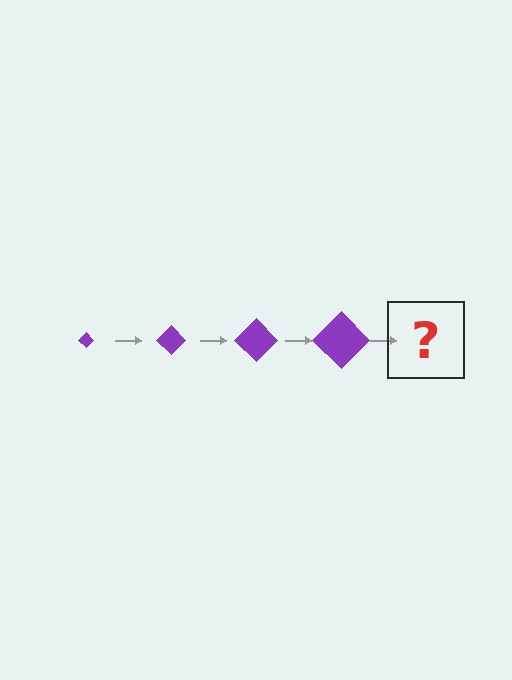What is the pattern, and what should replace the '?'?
The pattern is that the diamond gets progressively larger each step. The '?' should be a purple diamond, larger than the previous one.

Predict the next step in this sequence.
The next step is a purple diamond, larger than the previous one.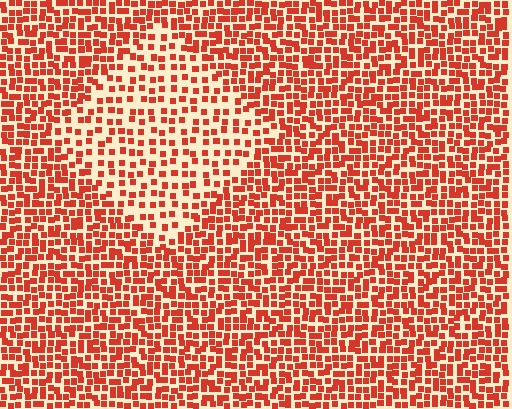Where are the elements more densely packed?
The elements are more densely packed outside the diamond boundary.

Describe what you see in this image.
The image contains small red elements arranged at two different densities. A diamond-shaped region is visible where the elements are less densely packed than the surrounding area.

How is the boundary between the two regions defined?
The boundary is defined by a change in element density (approximately 1.9x ratio). All elements are the same color, size, and shape.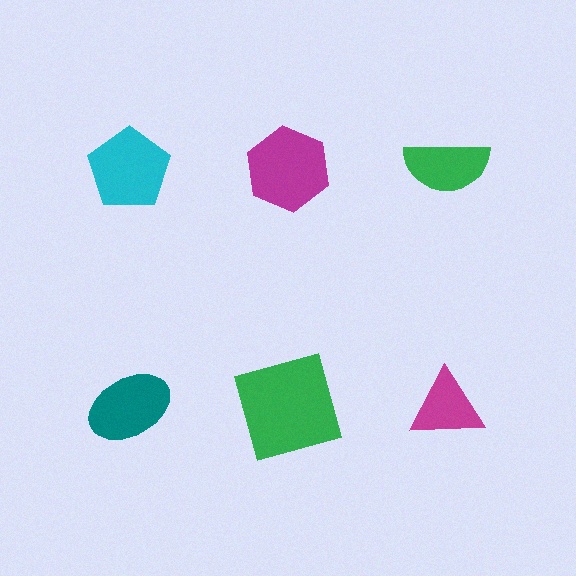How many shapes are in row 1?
3 shapes.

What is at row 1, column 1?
A cyan pentagon.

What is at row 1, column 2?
A magenta hexagon.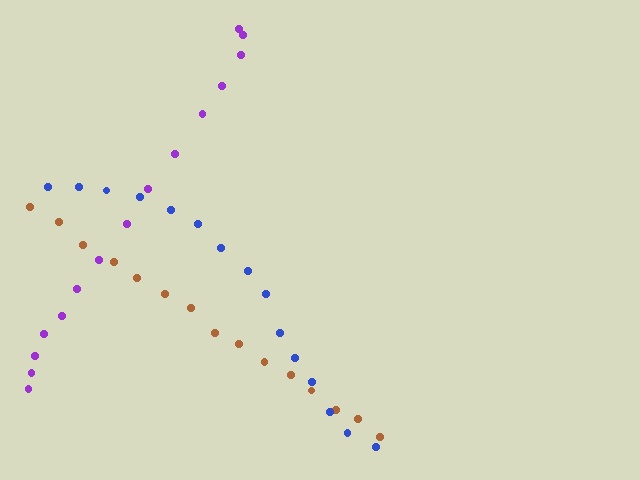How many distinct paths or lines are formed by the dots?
There are 3 distinct paths.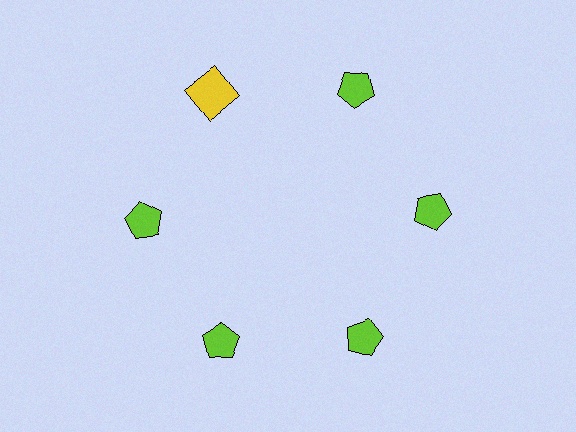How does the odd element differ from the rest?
It differs in both color (yellow instead of lime) and shape (square instead of pentagon).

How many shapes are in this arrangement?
There are 6 shapes arranged in a ring pattern.